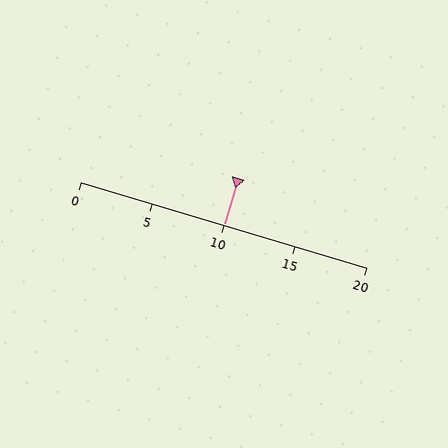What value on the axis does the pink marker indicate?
The marker indicates approximately 10.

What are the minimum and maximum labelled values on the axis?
The axis runs from 0 to 20.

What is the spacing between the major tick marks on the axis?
The major ticks are spaced 5 apart.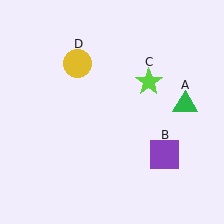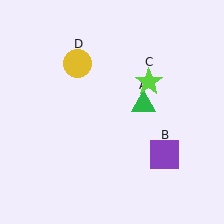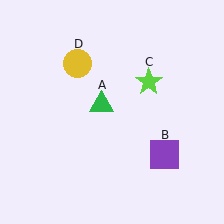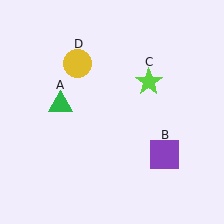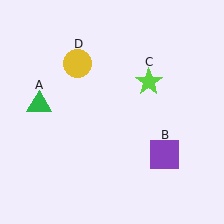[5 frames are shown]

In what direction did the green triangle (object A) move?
The green triangle (object A) moved left.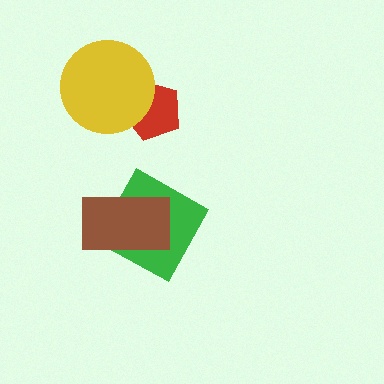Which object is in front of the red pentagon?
The yellow circle is in front of the red pentagon.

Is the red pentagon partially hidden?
Yes, it is partially covered by another shape.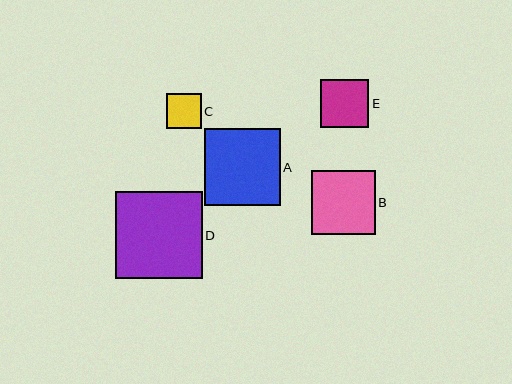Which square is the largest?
Square D is the largest with a size of approximately 87 pixels.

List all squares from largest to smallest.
From largest to smallest: D, A, B, E, C.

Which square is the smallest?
Square C is the smallest with a size of approximately 35 pixels.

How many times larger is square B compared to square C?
Square B is approximately 1.8 times the size of square C.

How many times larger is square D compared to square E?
Square D is approximately 1.8 times the size of square E.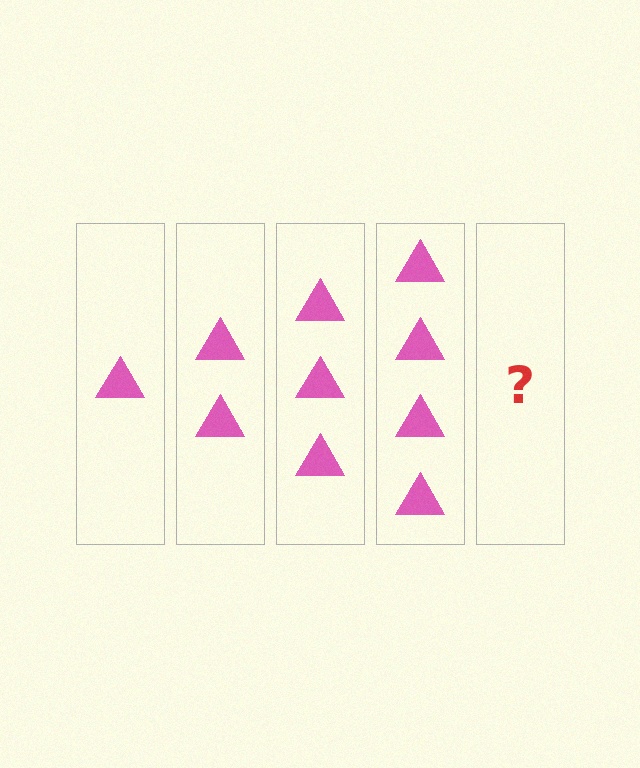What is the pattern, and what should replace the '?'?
The pattern is that each step adds one more triangle. The '?' should be 5 triangles.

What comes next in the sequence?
The next element should be 5 triangles.